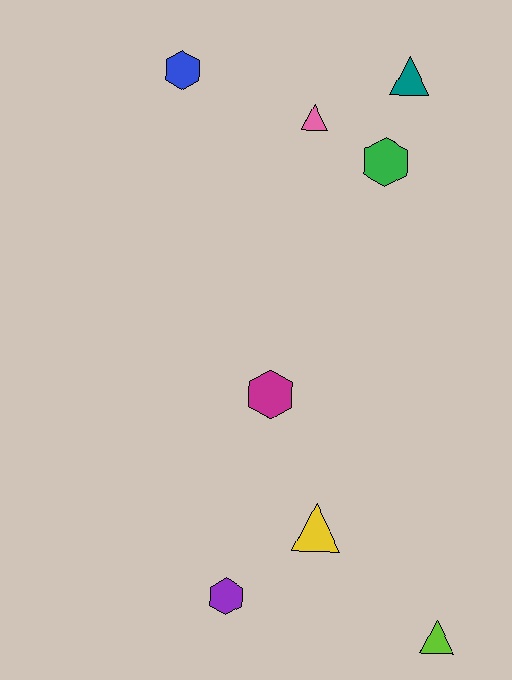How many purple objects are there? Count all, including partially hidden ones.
There is 1 purple object.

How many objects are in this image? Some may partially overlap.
There are 8 objects.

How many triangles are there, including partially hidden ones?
There are 4 triangles.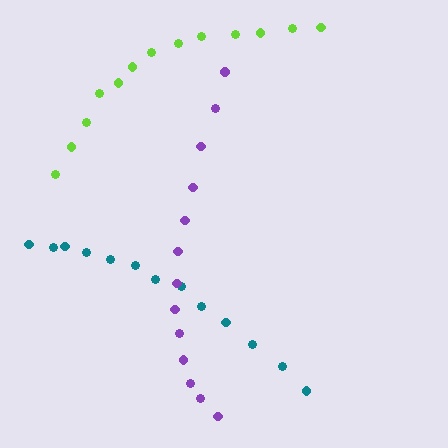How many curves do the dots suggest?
There are 3 distinct paths.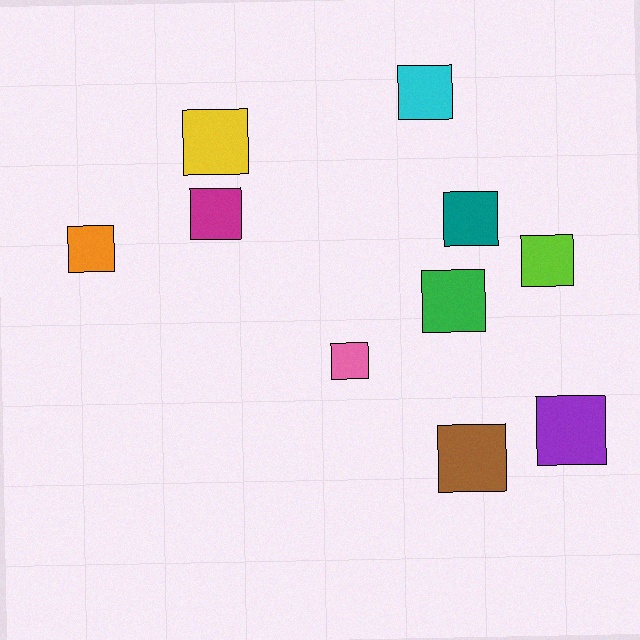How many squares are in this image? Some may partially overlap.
There are 10 squares.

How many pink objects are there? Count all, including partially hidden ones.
There is 1 pink object.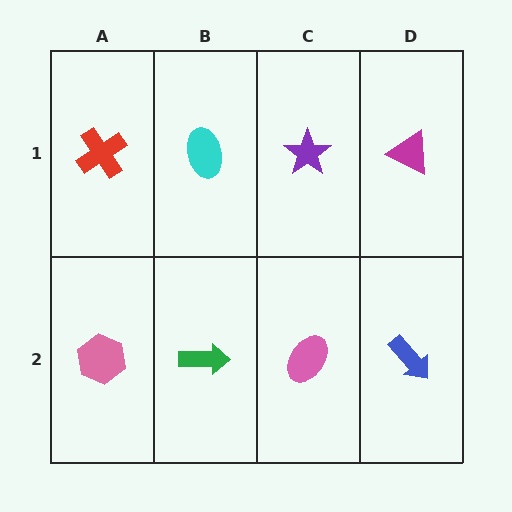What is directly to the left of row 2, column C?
A green arrow.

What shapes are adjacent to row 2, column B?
A cyan ellipse (row 1, column B), a pink hexagon (row 2, column A), a pink ellipse (row 2, column C).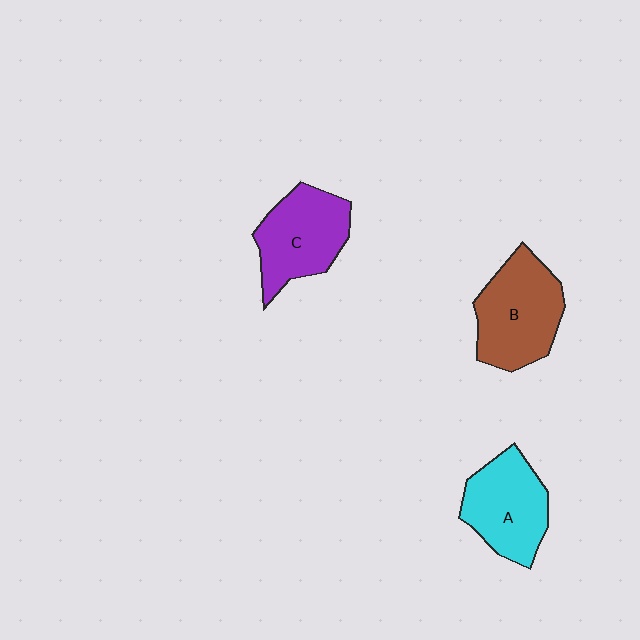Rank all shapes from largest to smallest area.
From largest to smallest: B (brown), C (purple), A (cyan).